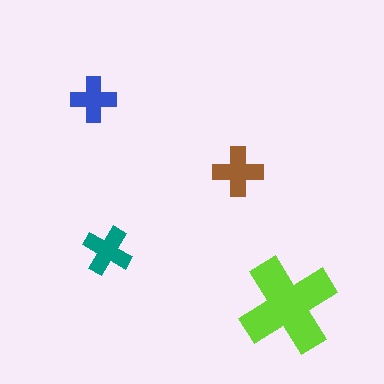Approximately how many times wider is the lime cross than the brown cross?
About 2 times wider.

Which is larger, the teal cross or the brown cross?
The brown one.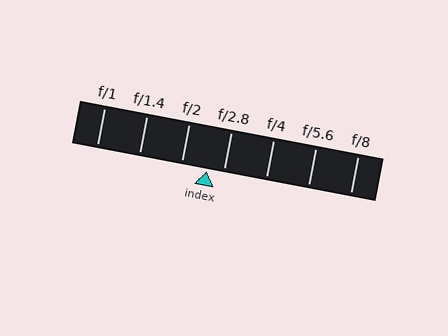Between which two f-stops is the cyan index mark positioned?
The index mark is between f/2 and f/2.8.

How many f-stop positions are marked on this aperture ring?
There are 7 f-stop positions marked.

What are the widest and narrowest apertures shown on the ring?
The widest aperture shown is f/1 and the narrowest is f/8.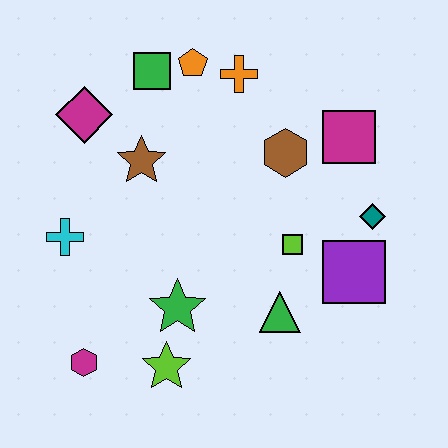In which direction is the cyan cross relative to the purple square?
The cyan cross is to the left of the purple square.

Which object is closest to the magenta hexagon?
The lime star is closest to the magenta hexagon.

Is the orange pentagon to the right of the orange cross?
No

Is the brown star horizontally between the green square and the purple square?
No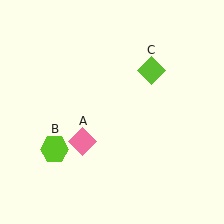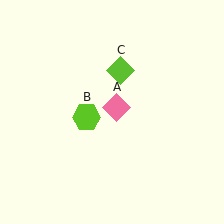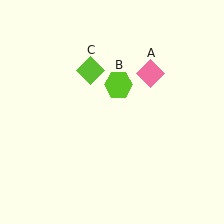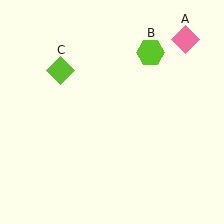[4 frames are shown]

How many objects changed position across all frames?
3 objects changed position: pink diamond (object A), lime hexagon (object B), lime diamond (object C).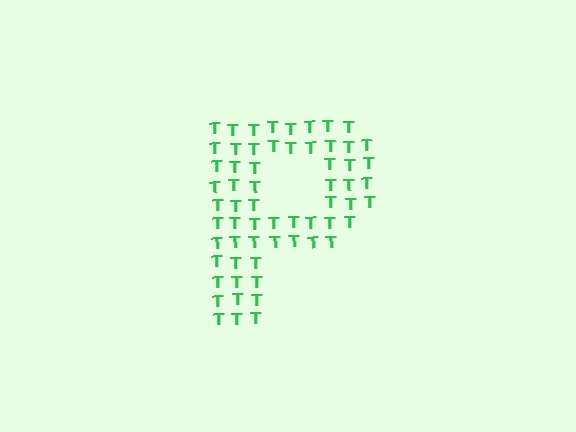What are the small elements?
The small elements are letter T's.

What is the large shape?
The large shape is the letter P.